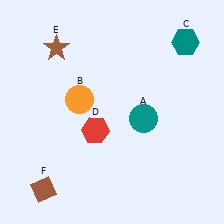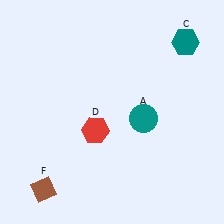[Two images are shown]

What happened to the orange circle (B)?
The orange circle (B) was removed in Image 2. It was in the top-left area of Image 1.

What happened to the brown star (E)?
The brown star (E) was removed in Image 2. It was in the top-left area of Image 1.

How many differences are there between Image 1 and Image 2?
There are 2 differences between the two images.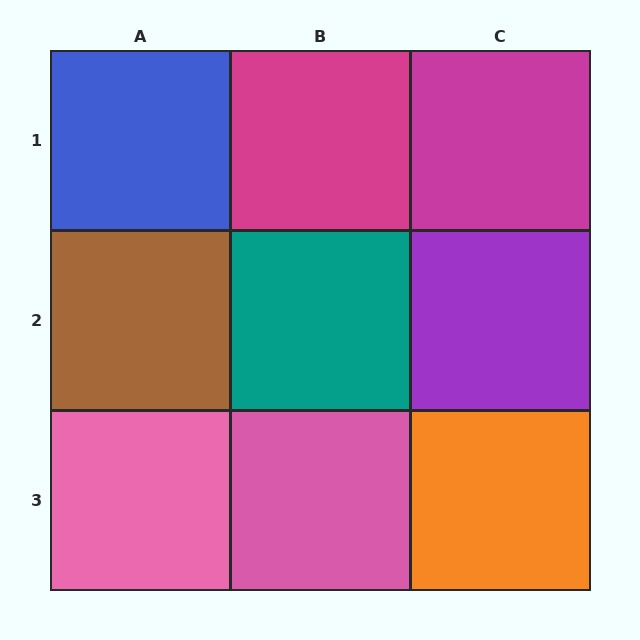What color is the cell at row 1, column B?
Magenta.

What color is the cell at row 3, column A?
Pink.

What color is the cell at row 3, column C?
Orange.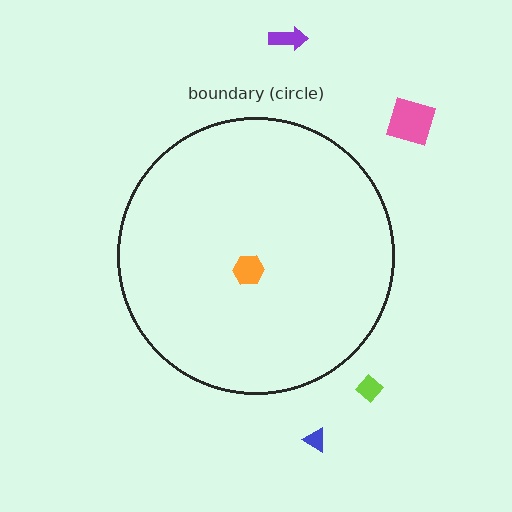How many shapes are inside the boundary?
1 inside, 4 outside.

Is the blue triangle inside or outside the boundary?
Outside.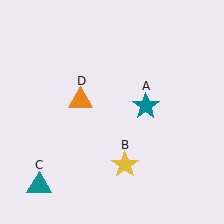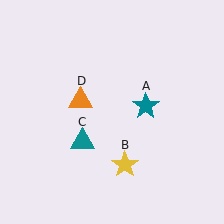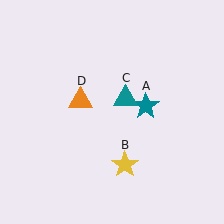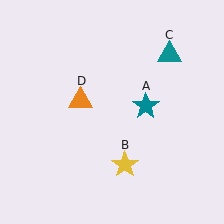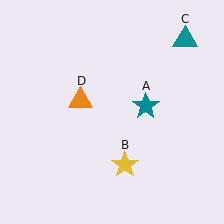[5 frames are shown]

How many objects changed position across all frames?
1 object changed position: teal triangle (object C).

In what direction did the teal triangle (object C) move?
The teal triangle (object C) moved up and to the right.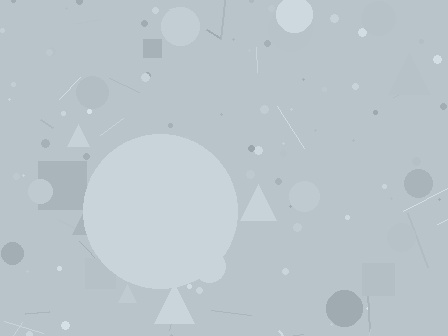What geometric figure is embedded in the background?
A circle is embedded in the background.